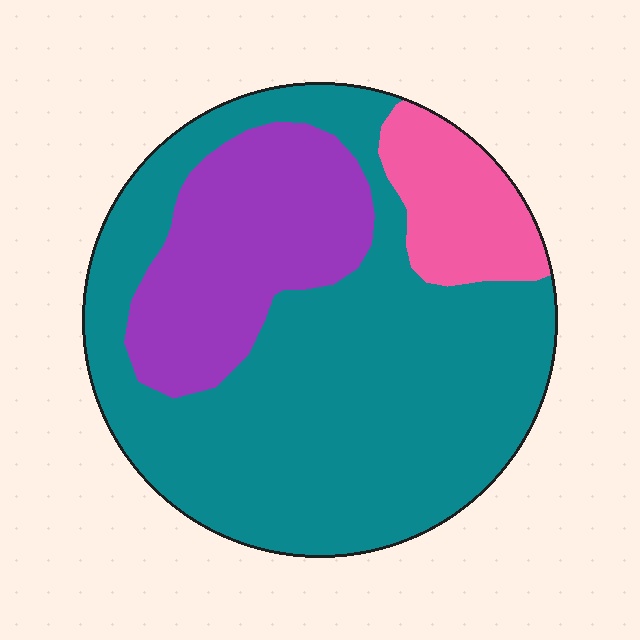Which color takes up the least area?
Pink, at roughly 10%.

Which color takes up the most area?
Teal, at roughly 65%.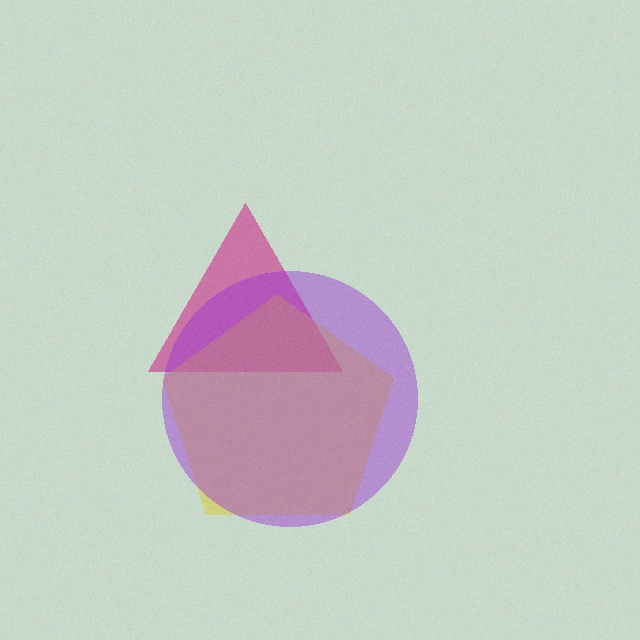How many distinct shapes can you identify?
There are 3 distinct shapes: a magenta triangle, a yellow pentagon, a purple circle.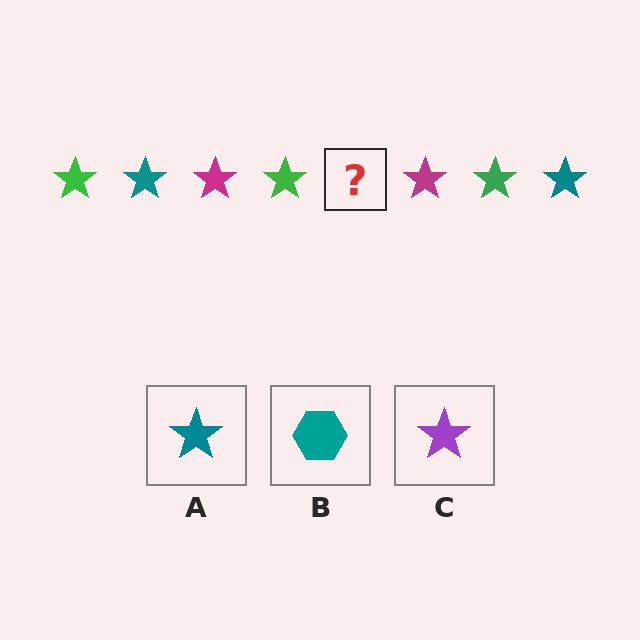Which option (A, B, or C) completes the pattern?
A.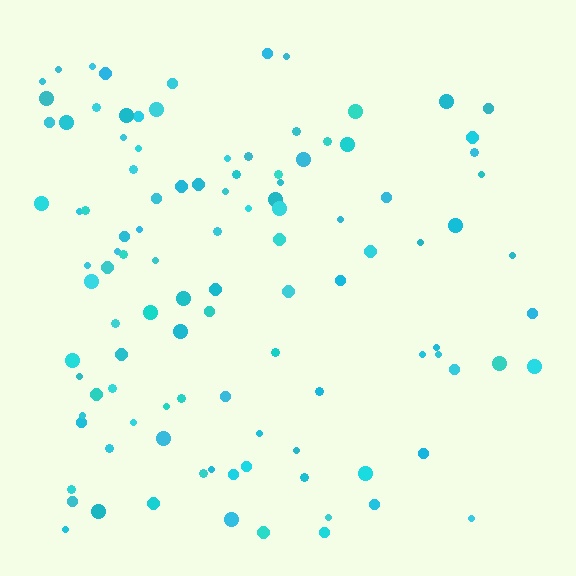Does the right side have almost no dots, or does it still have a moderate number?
Still a moderate number, just noticeably fewer than the left.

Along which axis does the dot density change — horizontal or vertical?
Horizontal.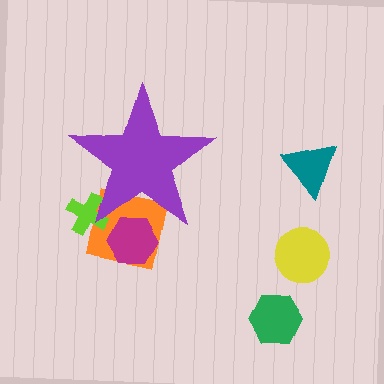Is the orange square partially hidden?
Yes, the orange square is partially hidden behind the purple star.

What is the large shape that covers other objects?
A purple star.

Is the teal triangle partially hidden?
No, the teal triangle is fully visible.